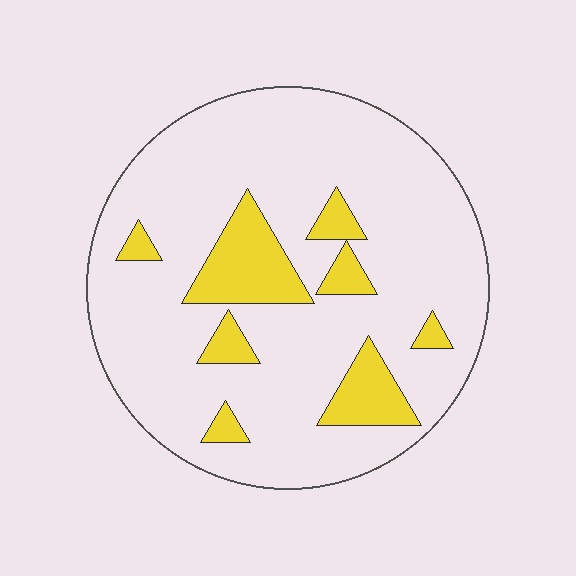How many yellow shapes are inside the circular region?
8.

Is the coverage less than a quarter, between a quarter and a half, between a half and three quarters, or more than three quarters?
Less than a quarter.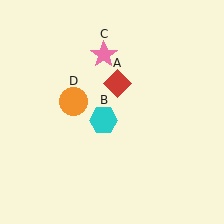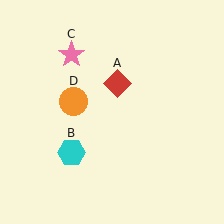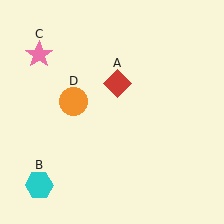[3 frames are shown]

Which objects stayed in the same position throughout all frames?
Red diamond (object A) and orange circle (object D) remained stationary.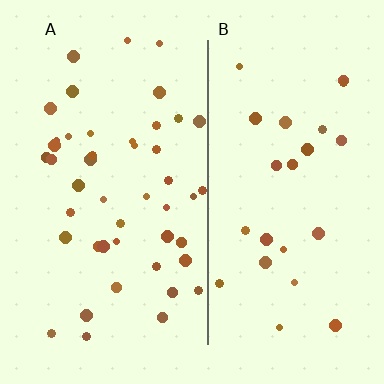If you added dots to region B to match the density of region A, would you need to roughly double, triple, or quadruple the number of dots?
Approximately double.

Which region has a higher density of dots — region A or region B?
A (the left).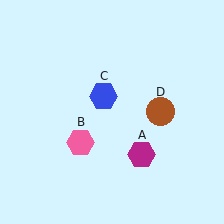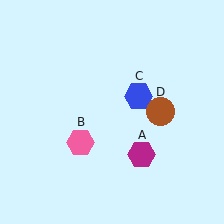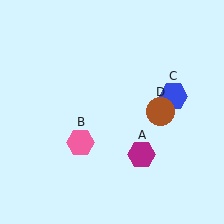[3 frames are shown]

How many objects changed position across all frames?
1 object changed position: blue hexagon (object C).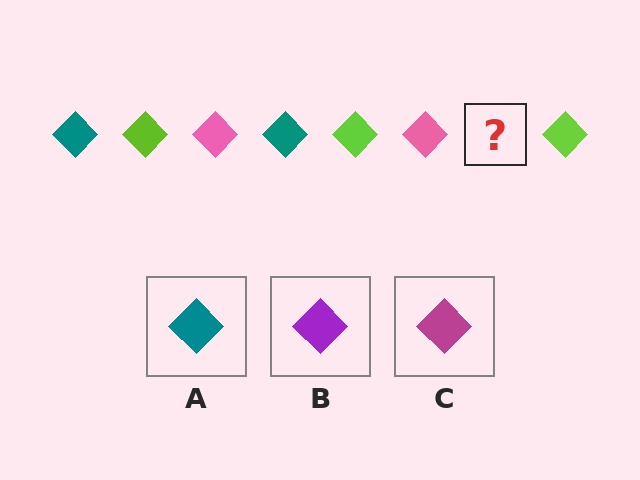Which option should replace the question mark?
Option A.